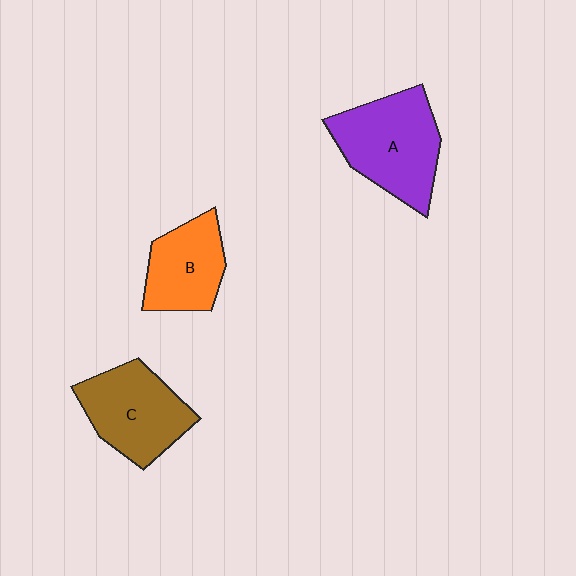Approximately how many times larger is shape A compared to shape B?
Approximately 1.4 times.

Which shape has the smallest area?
Shape B (orange).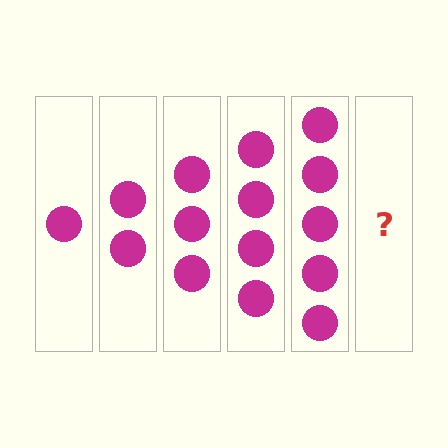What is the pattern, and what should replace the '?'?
The pattern is that each step adds one more circle. The '?' should be 6 circles.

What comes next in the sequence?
The next element should be 6 circles.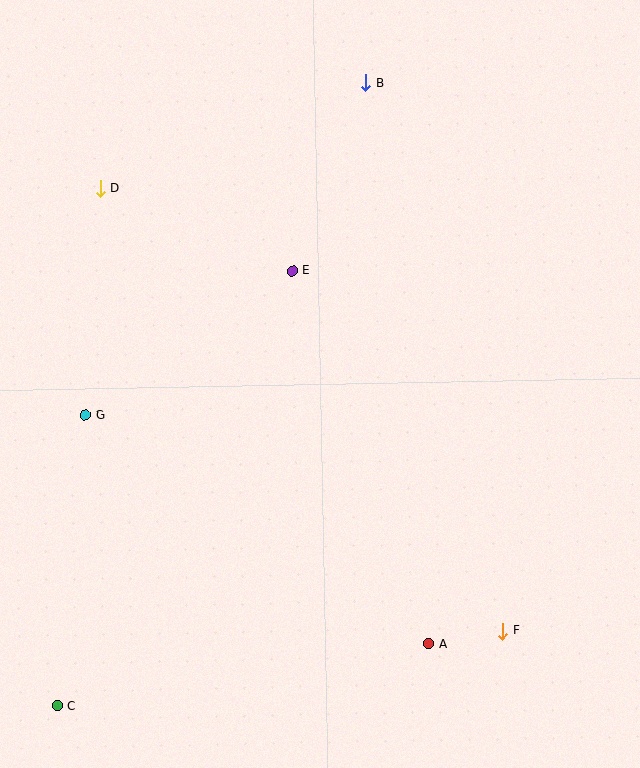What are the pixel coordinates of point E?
Point E is at (292, 271).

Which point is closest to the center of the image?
Point E at (292, 271) is closest to the center.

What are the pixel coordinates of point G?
Point G is at (85, 415).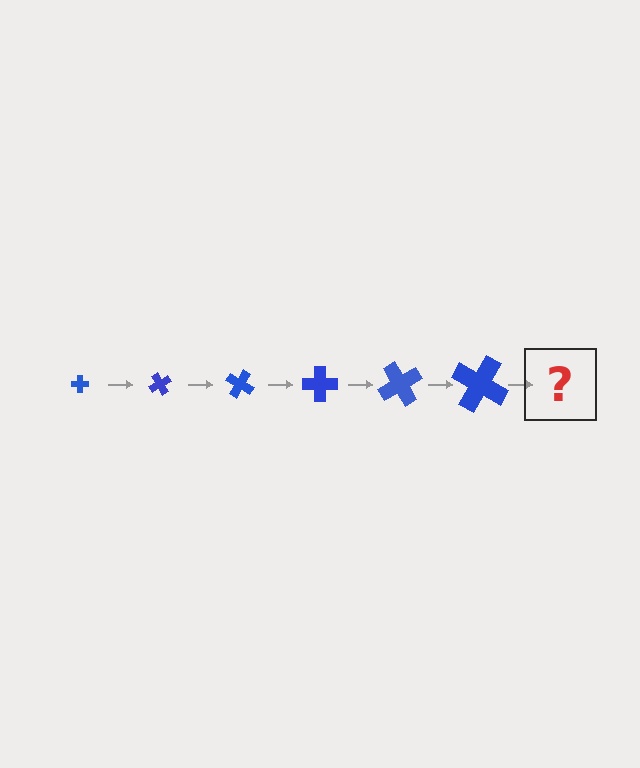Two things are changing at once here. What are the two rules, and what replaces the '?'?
The two rules are that the cross grows larger each step and it rotates 60 degrees each step. The '?' should be a cross, larger than the previous one and rotated 360 degrees from the start.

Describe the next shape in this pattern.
It should be a cross, larger than the previous one and rotated 360 degrees from the start.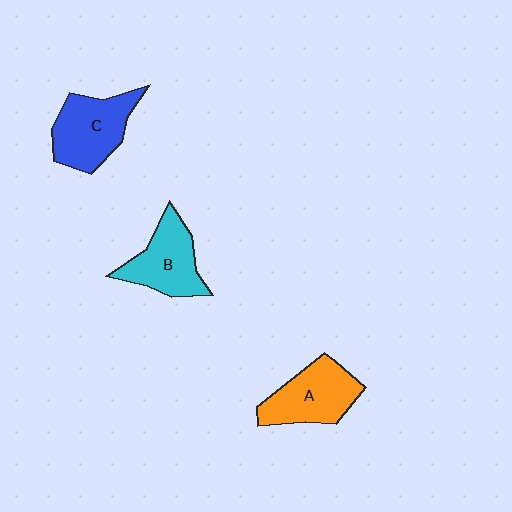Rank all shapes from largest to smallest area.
From largest to smallest: C (blue), A (orange), B (cyan).